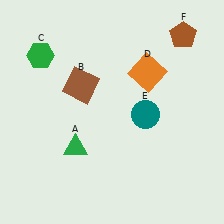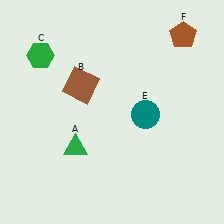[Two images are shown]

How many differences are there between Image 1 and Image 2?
There is 1 difference between the two images.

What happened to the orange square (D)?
The orange square (D) was removed in Image 2. It was in the top-right area of Image 1.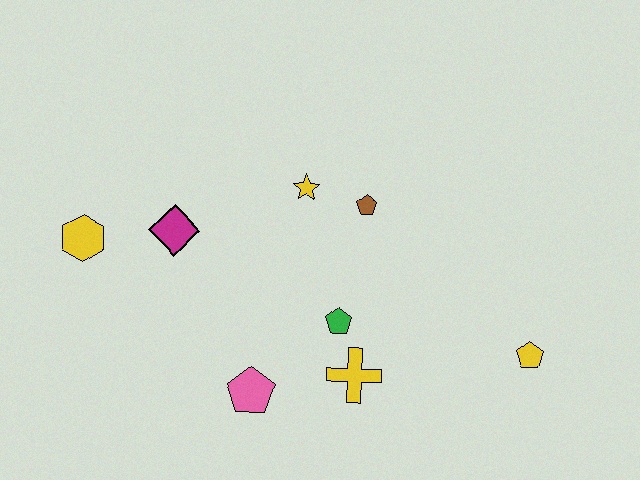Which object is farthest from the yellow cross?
The yellow hexagon is farthest from the yellow cross.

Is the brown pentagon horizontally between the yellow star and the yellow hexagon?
No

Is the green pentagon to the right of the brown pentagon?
No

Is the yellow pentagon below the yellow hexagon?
Yes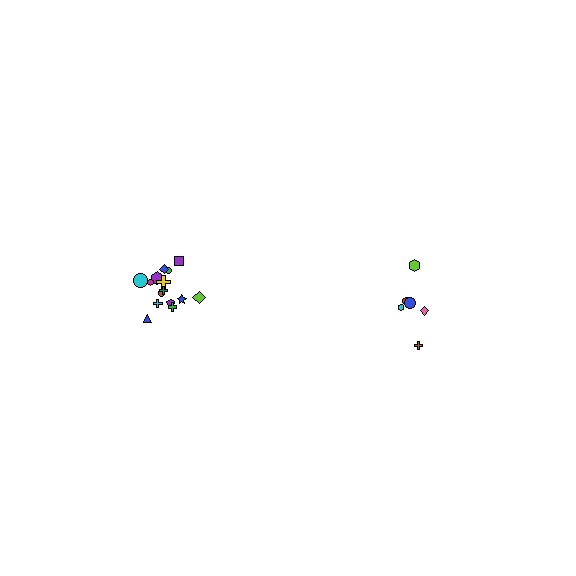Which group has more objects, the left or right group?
The left group.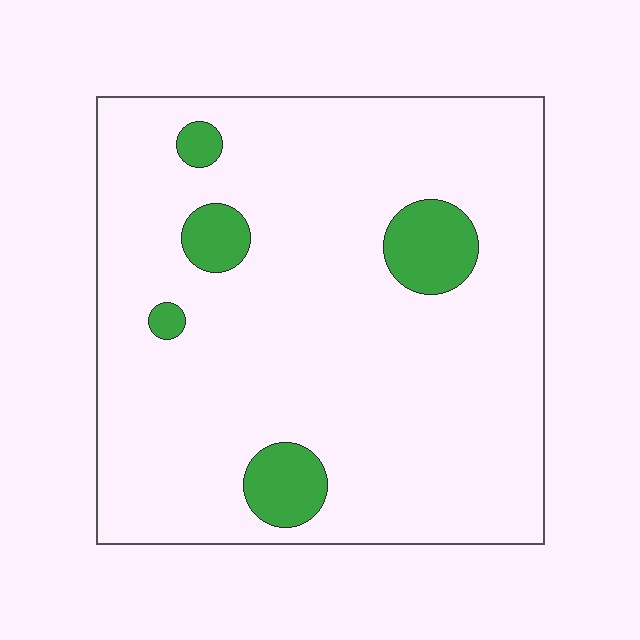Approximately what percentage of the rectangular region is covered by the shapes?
Approximately 10%.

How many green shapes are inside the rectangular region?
5.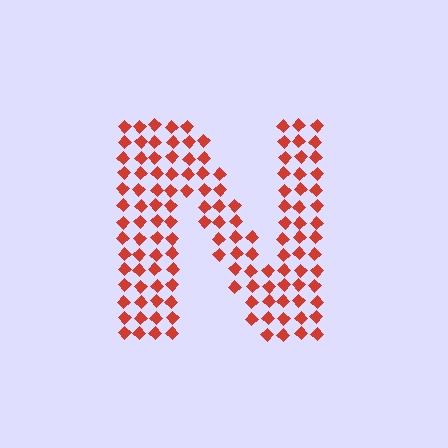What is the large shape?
The large shape is the letter N.